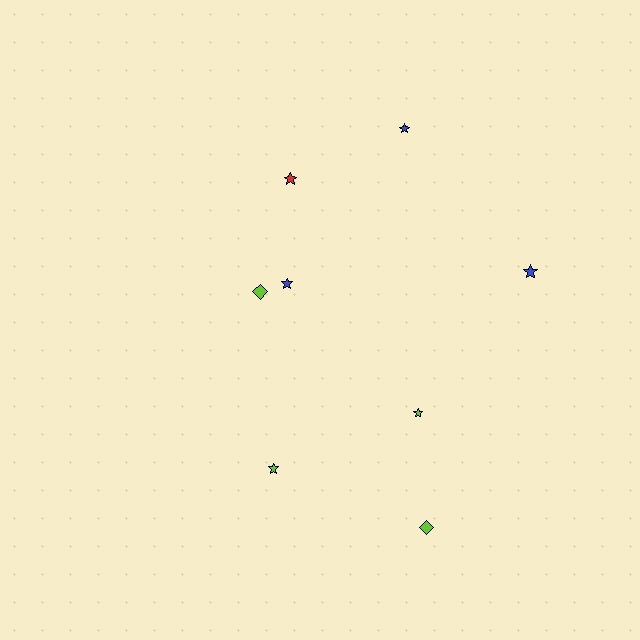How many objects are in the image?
There are 8 objects.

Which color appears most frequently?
Lime, with 4 objects.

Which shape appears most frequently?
Star, with 6 objects.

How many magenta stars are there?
There are no magenta stars.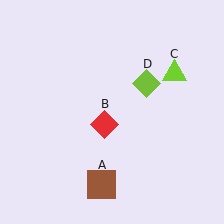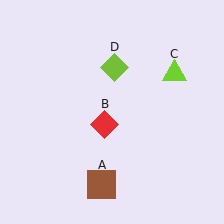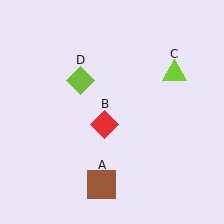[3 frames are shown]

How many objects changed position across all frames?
1 object changed position: lime diamond (object D).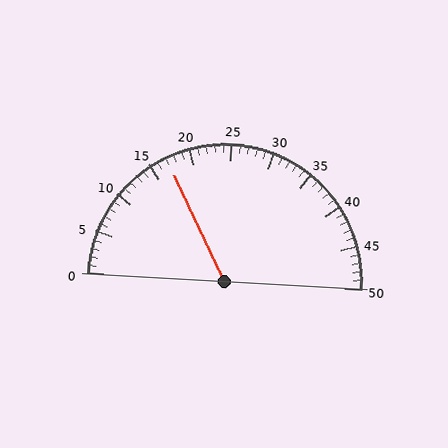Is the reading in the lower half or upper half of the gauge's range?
The reading is in the lower half of the range (0 to 50).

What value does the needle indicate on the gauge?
The needle indicates approximately 17.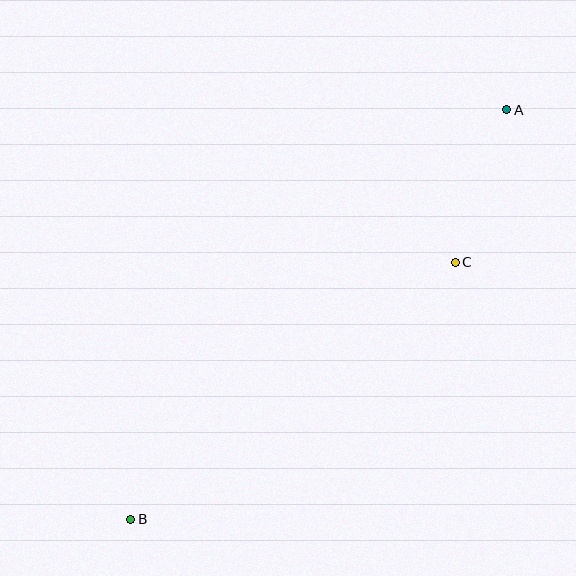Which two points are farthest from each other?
Points A and B are farthest from each other.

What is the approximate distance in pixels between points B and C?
The distance between B and C is approximately 414 pixels.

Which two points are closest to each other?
Points A and C are closest to each other.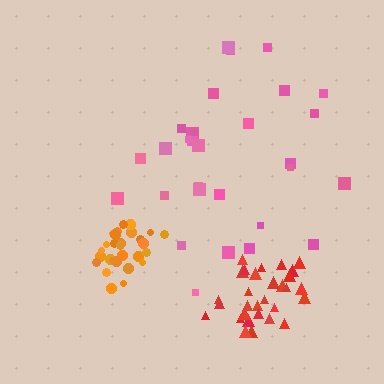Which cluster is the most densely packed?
Orange.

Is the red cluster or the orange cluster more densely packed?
Orange.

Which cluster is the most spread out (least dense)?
Pink.